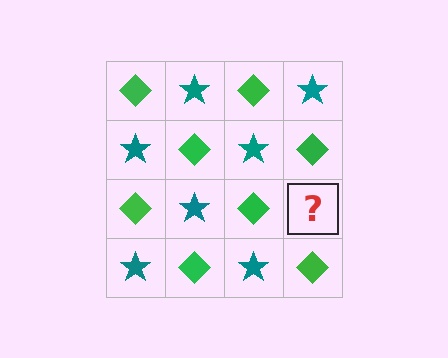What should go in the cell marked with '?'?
The missing cell should contain a teal star.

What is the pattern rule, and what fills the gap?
The rule is that it alternates green diamond and teal star in a checkerboard pattern. The gap should be filled with a teal star.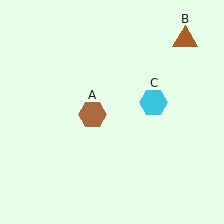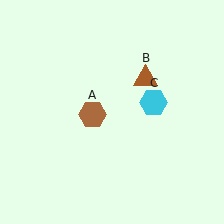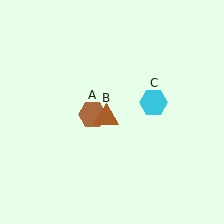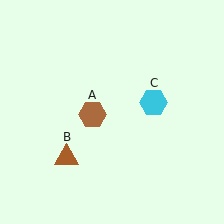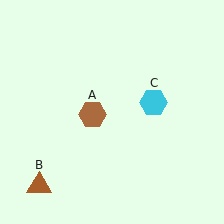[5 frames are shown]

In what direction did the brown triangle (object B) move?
The brown triangle (object B) moved down and to the left.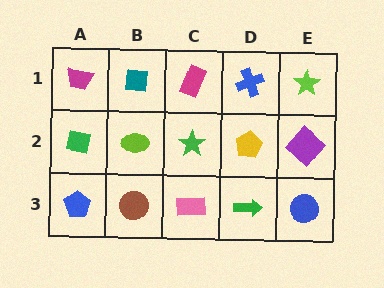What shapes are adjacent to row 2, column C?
A magenta rectangle (row 1, column C), a pink rectangle (row 3, column C), a lime ellipse (row 2, column B), a yellow pentagon (row 2, column D).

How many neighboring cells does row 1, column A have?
2.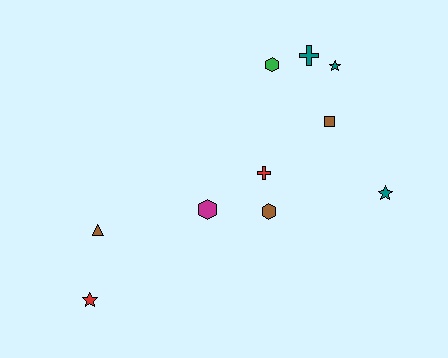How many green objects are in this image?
There is 1 green object.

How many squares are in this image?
There is 1 square.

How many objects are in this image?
There are 10 objects.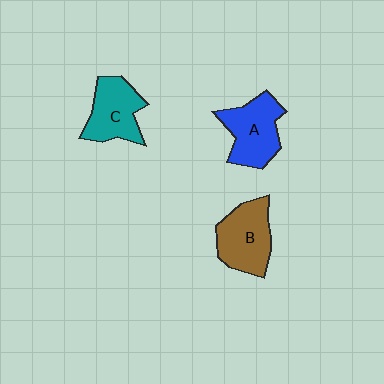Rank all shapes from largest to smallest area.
From largest to smallest: B (brown), A (blue), C (teal).